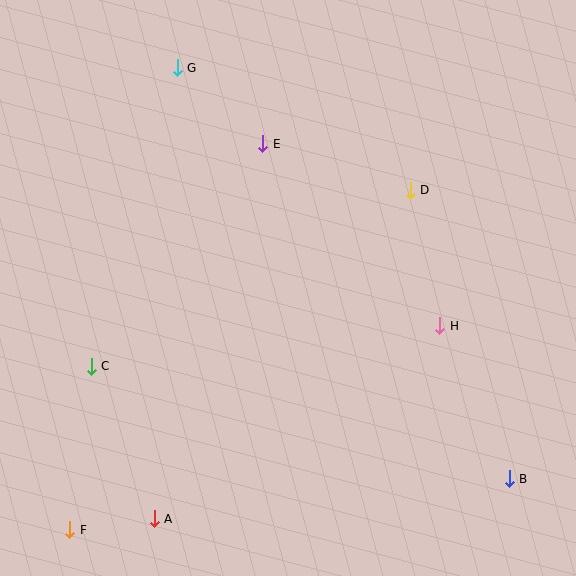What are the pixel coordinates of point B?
Point B is at (509, 479).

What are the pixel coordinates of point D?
Point D is at (410, 190).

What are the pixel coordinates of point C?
Point C is at (91, 366).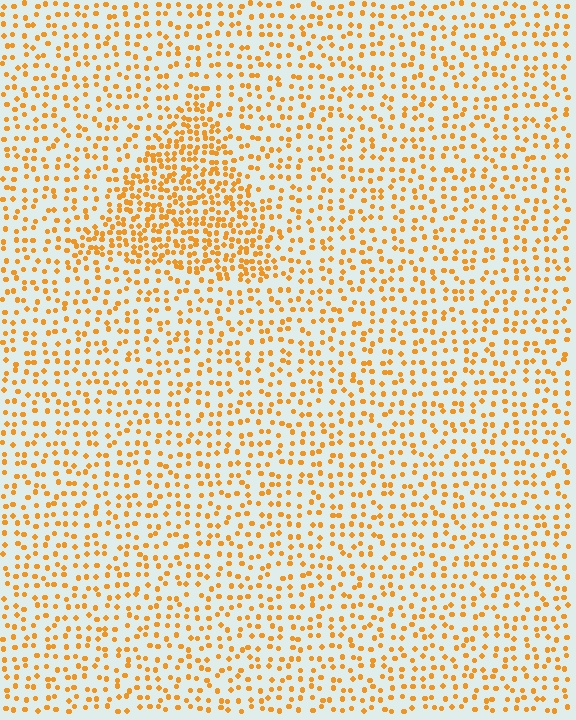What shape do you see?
I see a triangle.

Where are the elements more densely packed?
The elements are more densely packed inside the triangle boundary.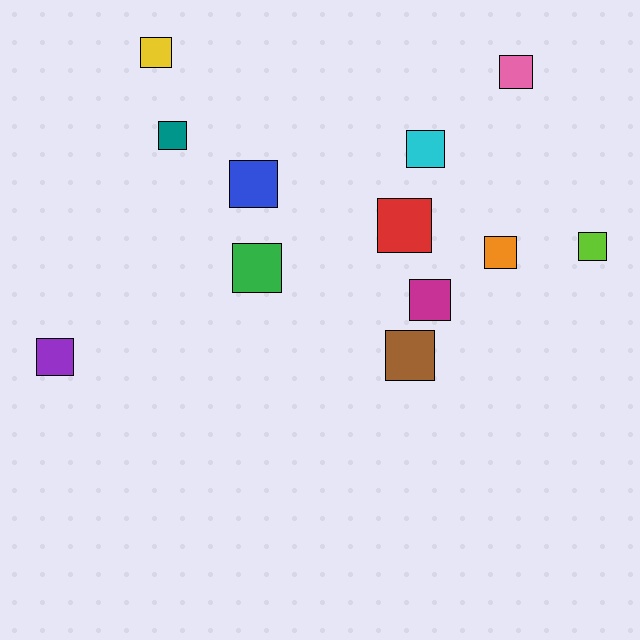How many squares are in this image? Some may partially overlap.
There are 12 squares.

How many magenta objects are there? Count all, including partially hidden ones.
There is 1 magenta object.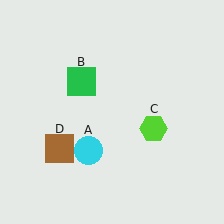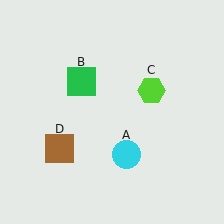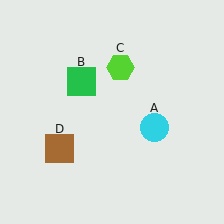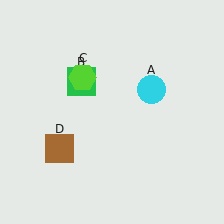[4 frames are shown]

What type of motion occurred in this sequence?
The cyan circle (object A), lime hexagon (object C) rotated counterclockwise around the center of the scene.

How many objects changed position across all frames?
2 objects changed position: cyan circle (object A), lime hexagon (object C).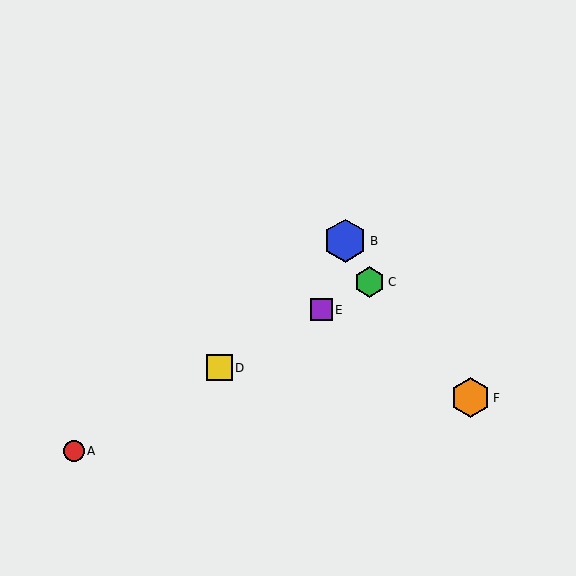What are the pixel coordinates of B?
Object B is at (345, 241).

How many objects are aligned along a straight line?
4 objects (A, C, D, E) are aligned along a straight line.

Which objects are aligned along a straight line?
Objects A, C, D, E are aligned along a straight line.